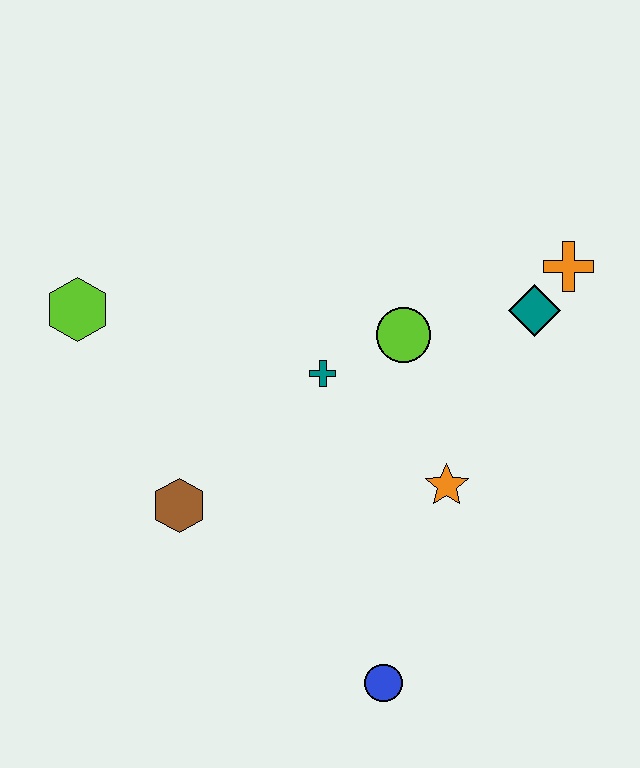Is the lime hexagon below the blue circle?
No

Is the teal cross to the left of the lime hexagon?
No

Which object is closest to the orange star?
The lime circle is closest to the orange star.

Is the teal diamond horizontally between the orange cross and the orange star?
Yes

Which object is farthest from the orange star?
The lime hexagon is farthest from the orange star.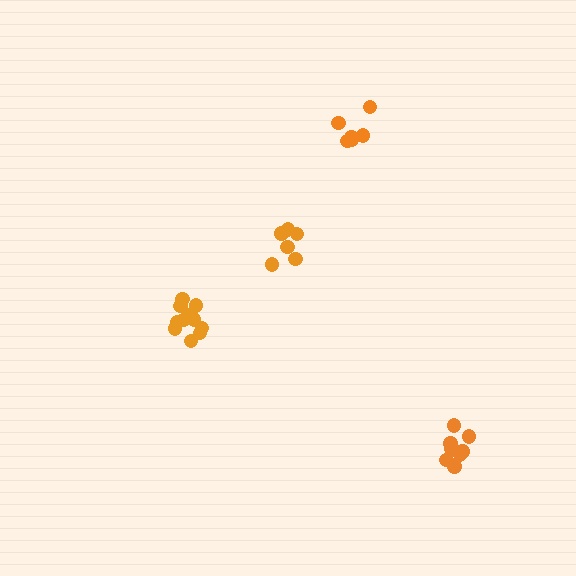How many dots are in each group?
Group 1: 12 dots, Group 2: 6 dots, Group 3: 9 dots, Group 4: 6 dots (33 total).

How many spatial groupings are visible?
There are 4 spatial groupings.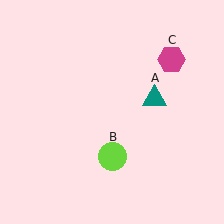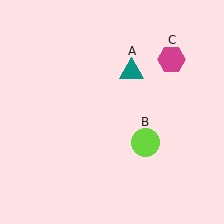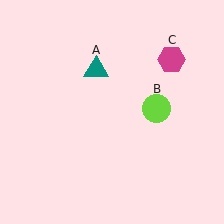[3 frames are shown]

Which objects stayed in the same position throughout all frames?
Magenta hexagon (object C) remained stationary.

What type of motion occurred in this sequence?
The teal triangle (object A), lime circle (object B) rotated counterclockwise around the center of the scene.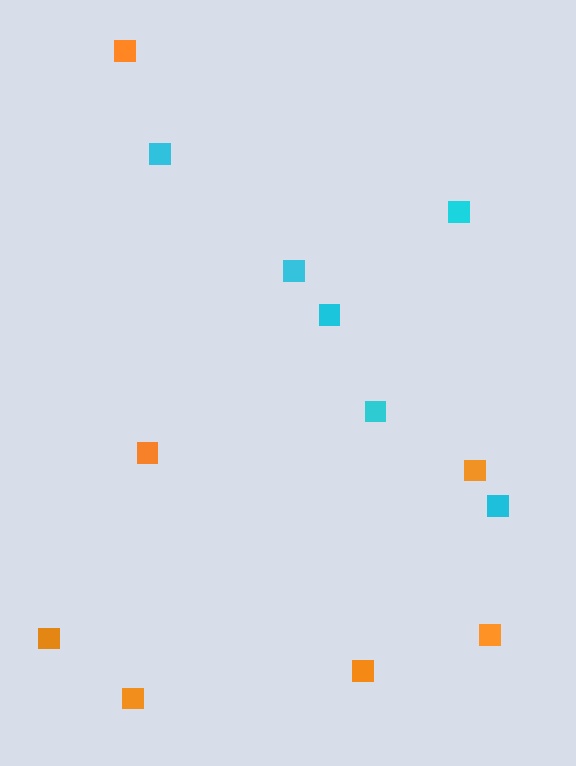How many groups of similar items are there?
There are 2 groups: one group of cyan squares (6) and one group of orange squares (7).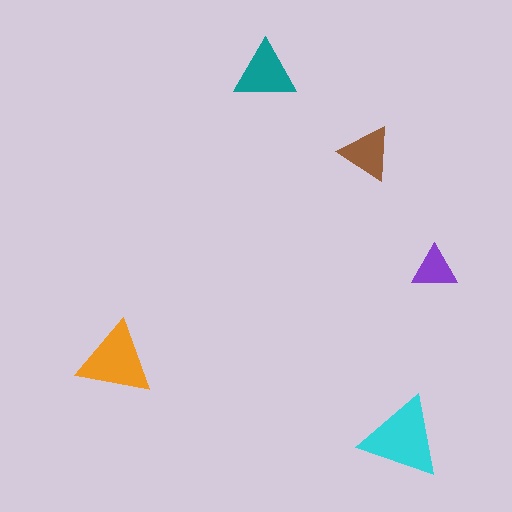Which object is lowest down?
The cyan triangle is bottommost.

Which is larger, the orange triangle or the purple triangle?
The orange one.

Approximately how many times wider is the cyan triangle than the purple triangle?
About 2 times wider.